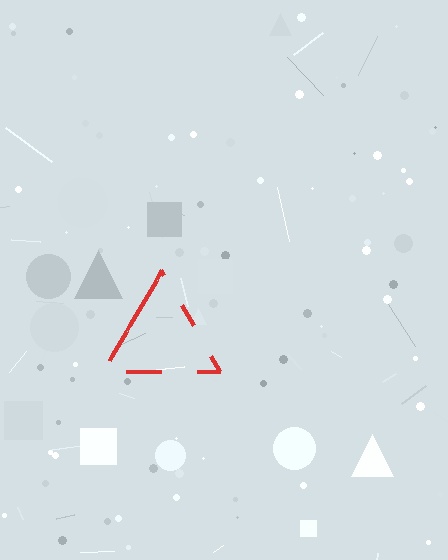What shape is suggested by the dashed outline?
The dashed outline suggests a triangle.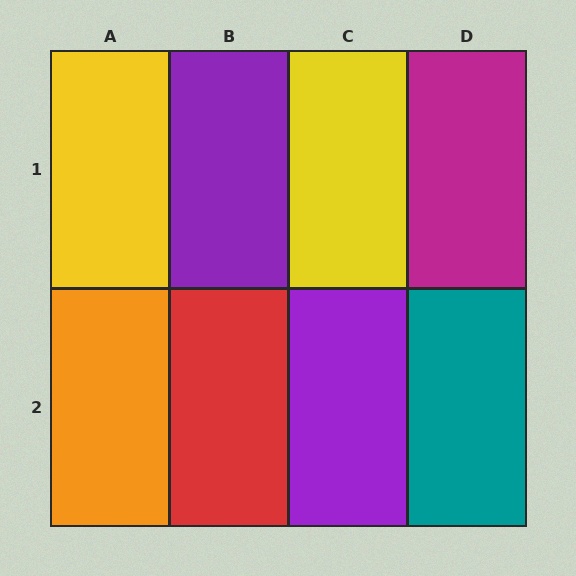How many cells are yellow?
2 cells are yellow.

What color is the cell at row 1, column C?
Yellow.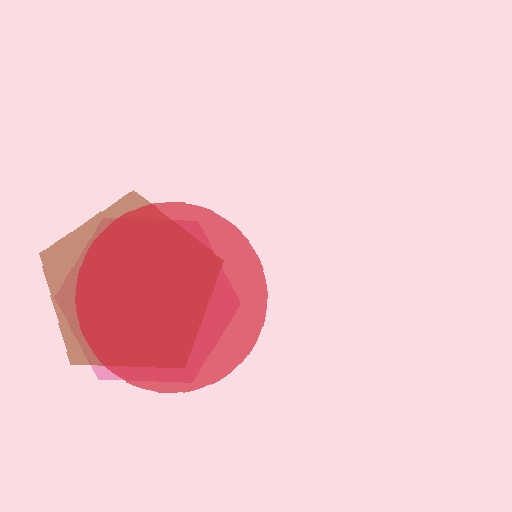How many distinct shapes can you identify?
There are 3 distinct shapes: a pink hexagon, a brown pentagon, a red circle.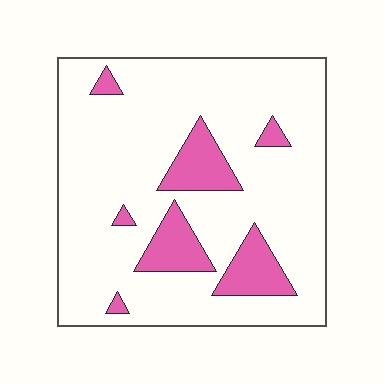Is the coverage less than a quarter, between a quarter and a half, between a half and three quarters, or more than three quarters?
Less than a quarter.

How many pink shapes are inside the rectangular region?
7.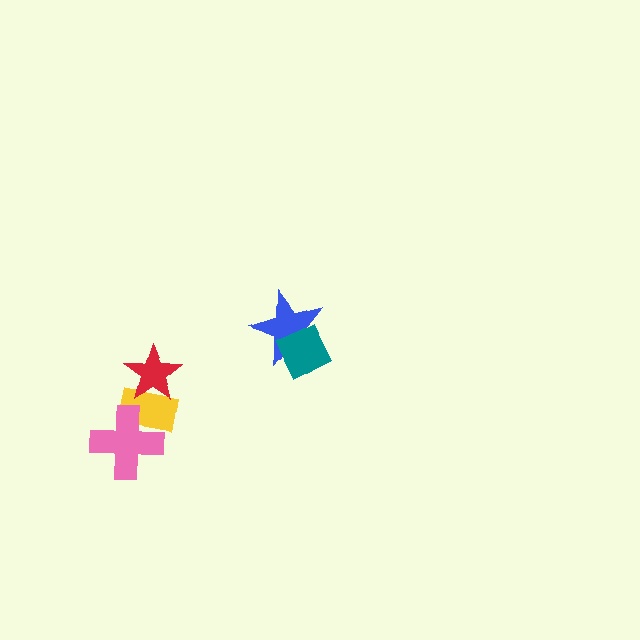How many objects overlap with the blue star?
1 object overlaps with the blue star.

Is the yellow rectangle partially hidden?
Yes, it is partially covered by another shape.